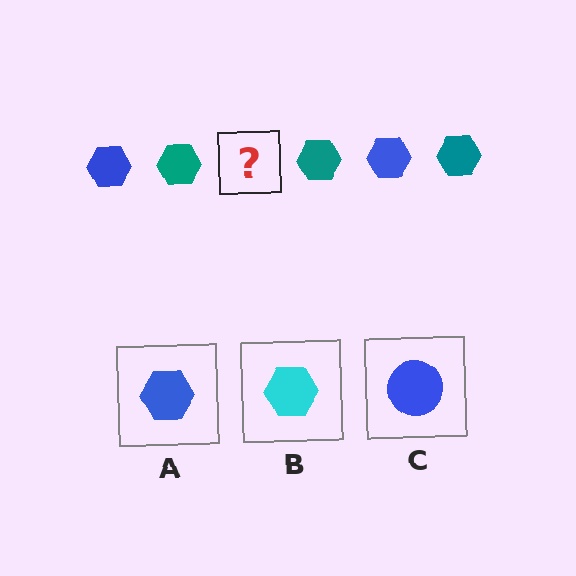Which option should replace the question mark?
Option A.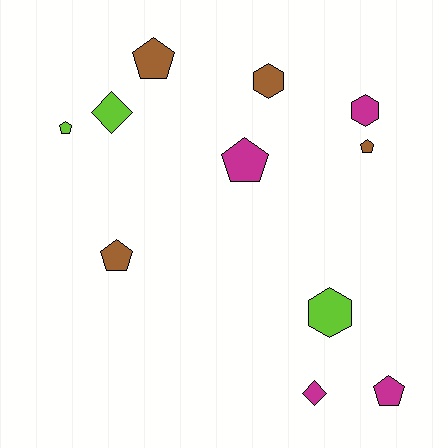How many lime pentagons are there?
There is 1 lime pentagon.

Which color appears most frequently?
Brown, with 4 objects.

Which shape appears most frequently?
Pentagon, with 6 objects.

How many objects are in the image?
There are 11 objects.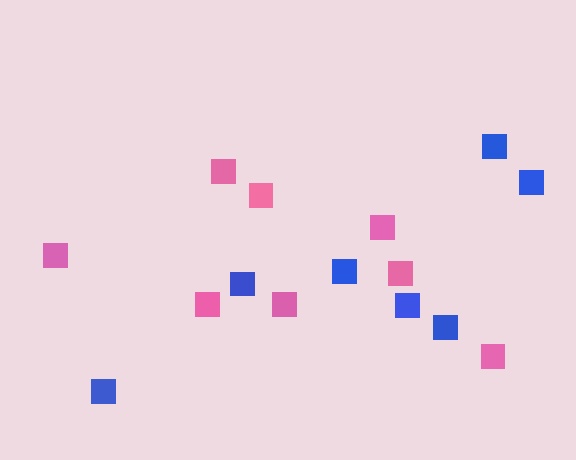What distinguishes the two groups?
There are 2 groups: one group of blue squares (7) and one group of pink squares (8).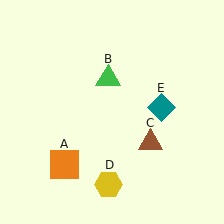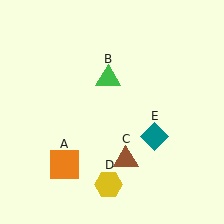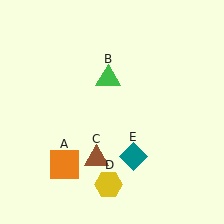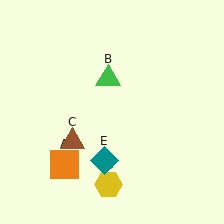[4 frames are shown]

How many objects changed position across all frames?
2 objects changed position: brown triangle (object C), teal diamond (object E).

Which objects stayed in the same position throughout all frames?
Orange square (object A) and green triangle (object B) and yellow hexagon (object D) remained stationary.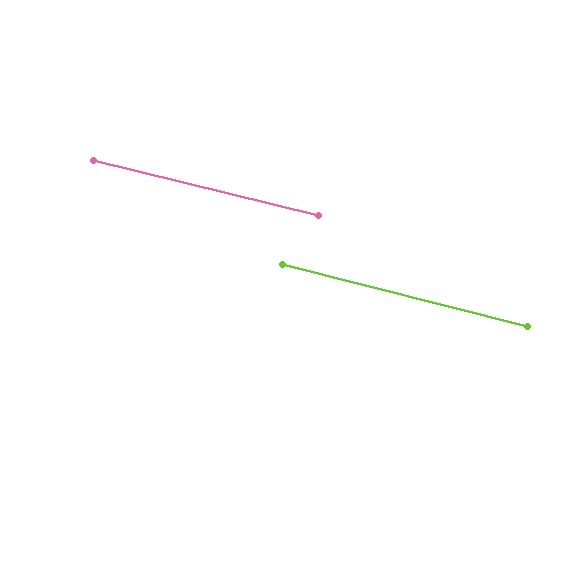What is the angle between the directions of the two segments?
Approximately 1 degree.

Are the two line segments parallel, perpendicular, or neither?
Parallel — their directions differ by only 0.5°.